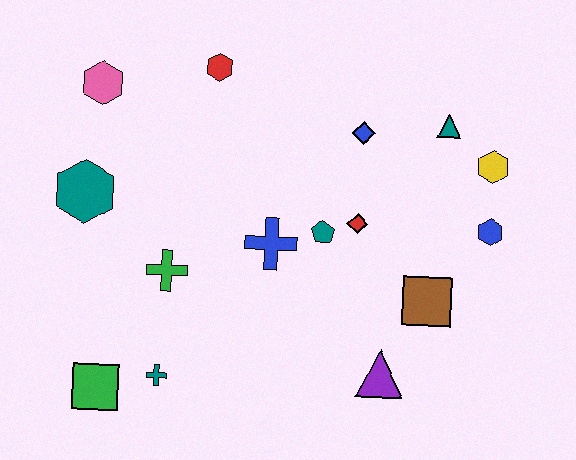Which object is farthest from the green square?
The yellow hexagon is farthest from the green square.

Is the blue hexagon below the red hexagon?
Yes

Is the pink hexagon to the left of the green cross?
Yes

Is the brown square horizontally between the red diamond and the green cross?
No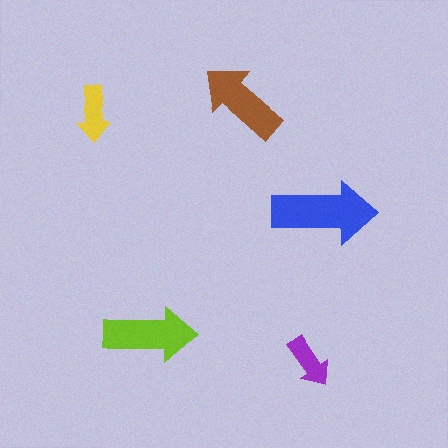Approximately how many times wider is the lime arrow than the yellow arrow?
About 1.5 times wider.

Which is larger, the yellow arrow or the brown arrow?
The brown one.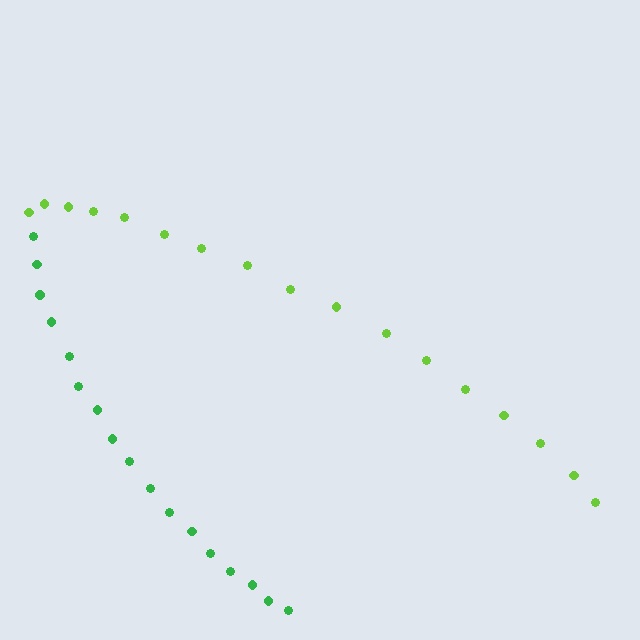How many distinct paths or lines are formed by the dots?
There are 2 distinct paths.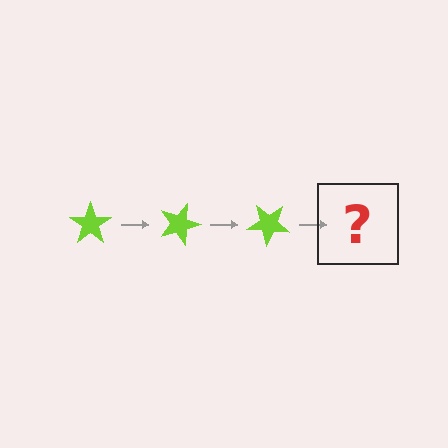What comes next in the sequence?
The next element should be a lime star rotated 60 degrees.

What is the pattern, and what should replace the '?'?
The pattern is that the star rotates 20 degrees each step. The '?' should be a lime star rotated 60 degrees.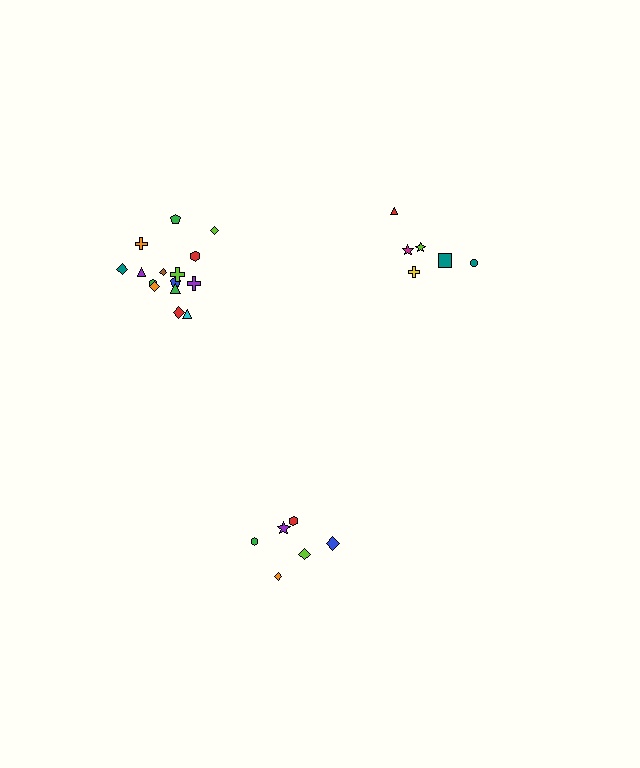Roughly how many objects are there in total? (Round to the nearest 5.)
Roughly 25 objects in total.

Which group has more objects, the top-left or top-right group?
The top-left group.